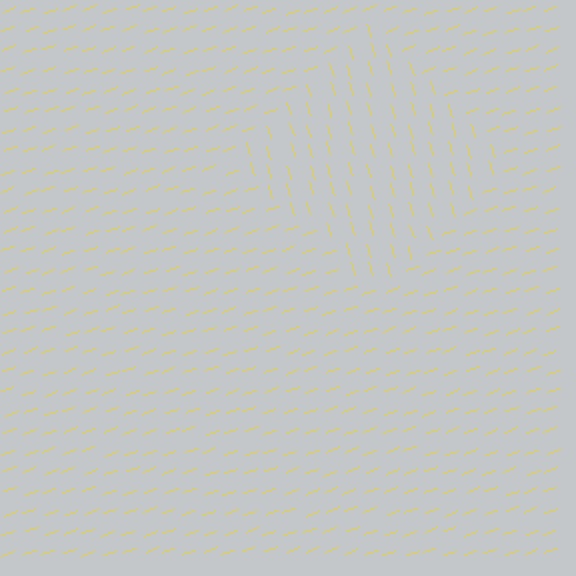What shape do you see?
I see a diamond.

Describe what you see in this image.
The image is filled with small yellow line segments. A diamond region in the image has lines oriented differently from the surrounding lines, creating a visible texture boundary.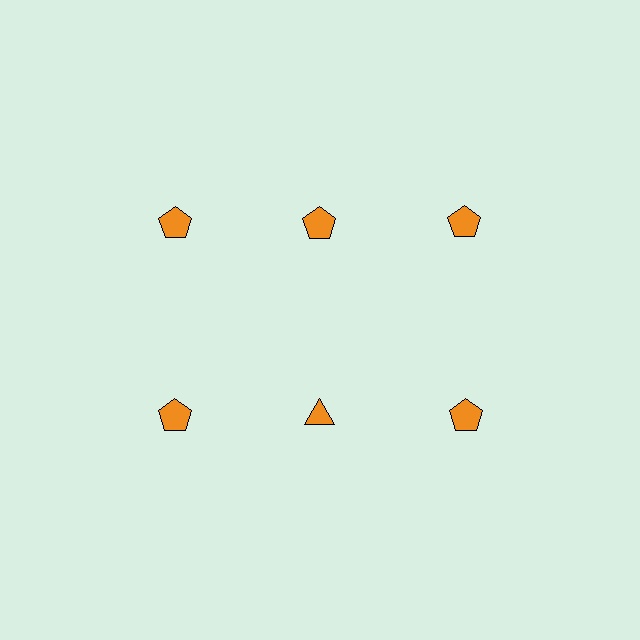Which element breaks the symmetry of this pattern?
The orange triangle in the second row, second from left column breaks the symmetry. All other shapes are orange pentagons.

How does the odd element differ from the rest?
It has a different shape: triangle instead of pentagon.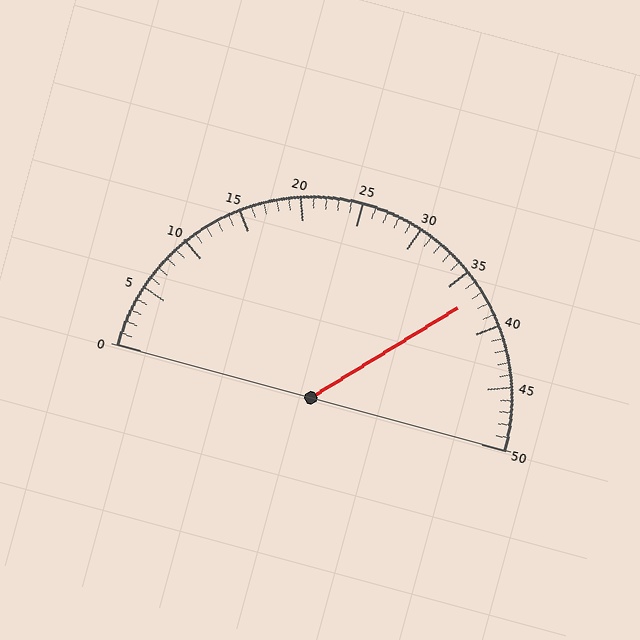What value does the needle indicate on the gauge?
The needle indicates approximately 37.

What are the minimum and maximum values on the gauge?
The gauge ranges from 0 to 50.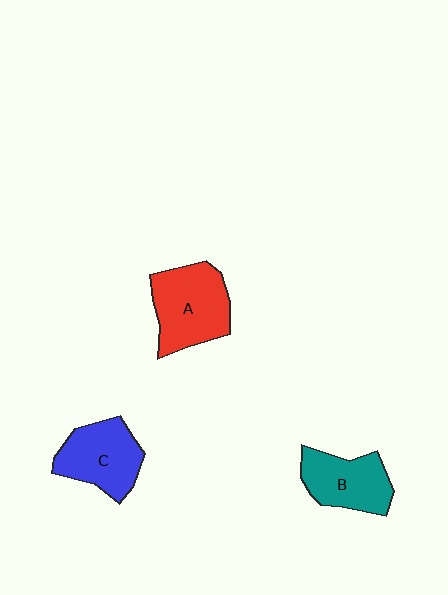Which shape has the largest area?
Shape A (red).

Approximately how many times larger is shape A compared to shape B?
Approximately 1.2 times.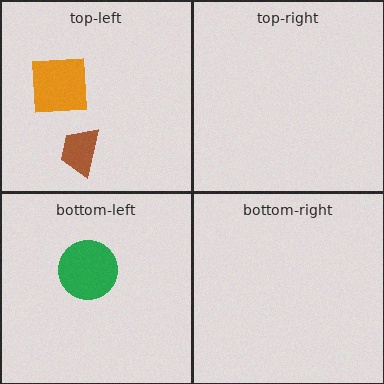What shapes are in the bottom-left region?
The green circle.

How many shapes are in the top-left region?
2.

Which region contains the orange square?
The top-left region.